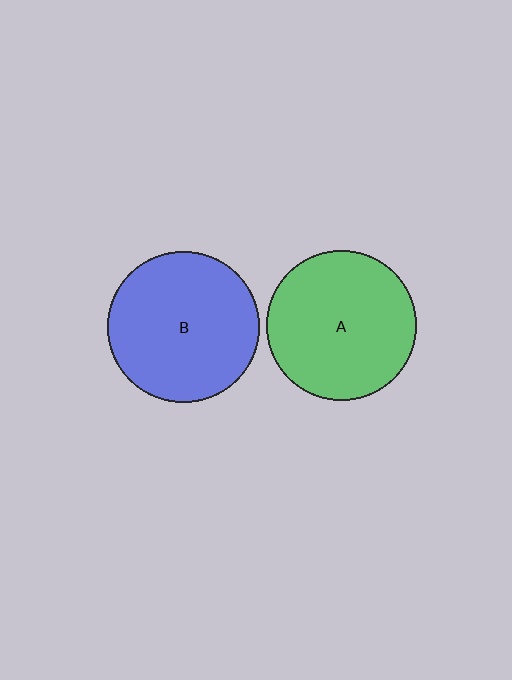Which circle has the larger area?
Circle B (blue).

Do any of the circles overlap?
No, none of the circles overlap.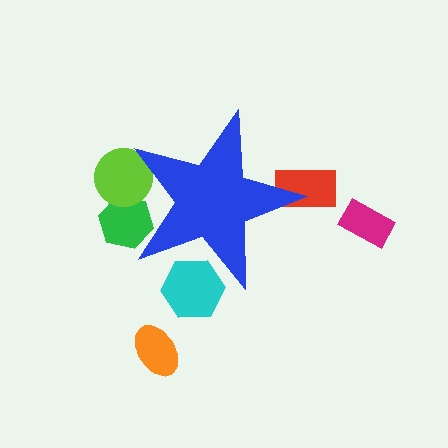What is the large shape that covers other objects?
A blue star.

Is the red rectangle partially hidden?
Yes, the red rectangle is partially hidden behind the blue star.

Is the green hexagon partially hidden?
Yes, the green hexagon is partially hidden behind the blue star.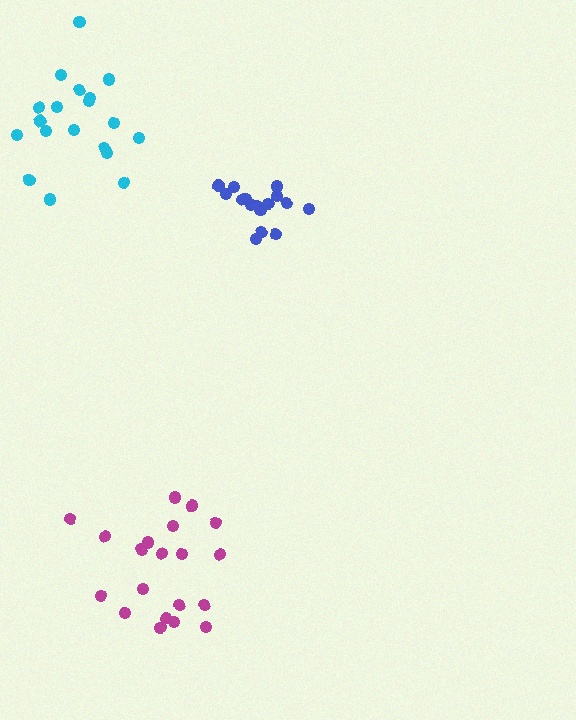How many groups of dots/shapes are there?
There are 3 groups.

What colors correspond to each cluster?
The clusters are colored: cyan, blue, magenta.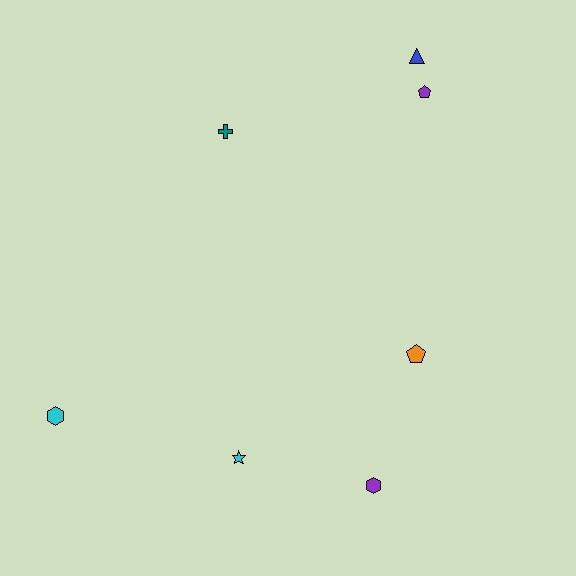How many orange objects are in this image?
There is 1 orange object.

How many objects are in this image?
There are 7 objects.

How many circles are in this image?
There are no circles.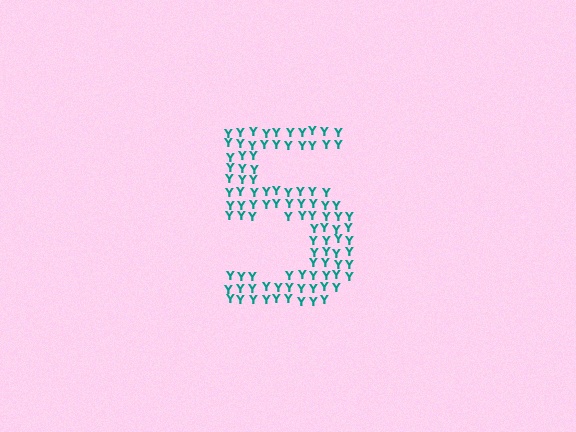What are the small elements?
The small elements are letter Y's.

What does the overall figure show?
The overall figure shows the digit 5.